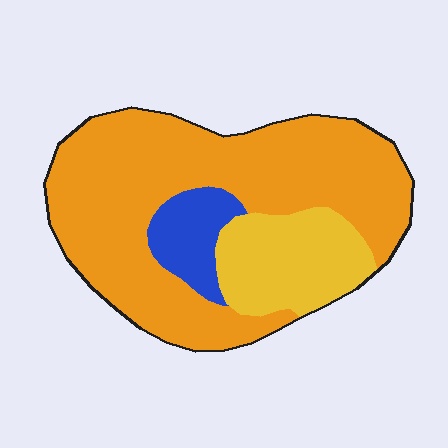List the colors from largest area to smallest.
From largest to smallest: orange, yellow, blue.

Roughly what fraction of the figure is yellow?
Yellow takes up about one fifth (1/5) of the figure.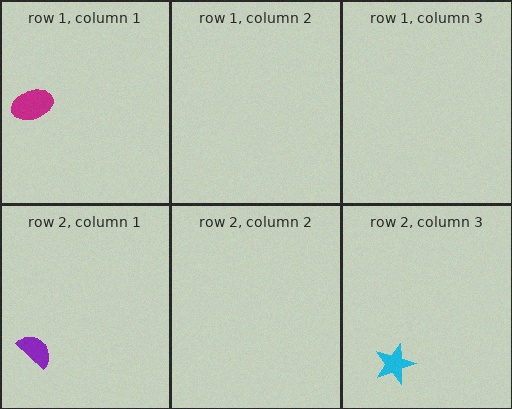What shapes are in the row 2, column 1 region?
The purple semicircle.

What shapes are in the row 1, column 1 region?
The magenta ellipse.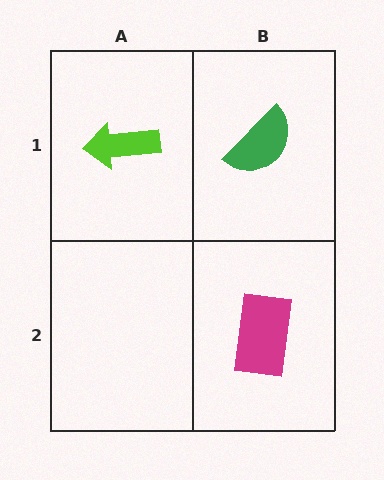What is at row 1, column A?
A lime arrow.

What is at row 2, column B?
A magenta rectangle.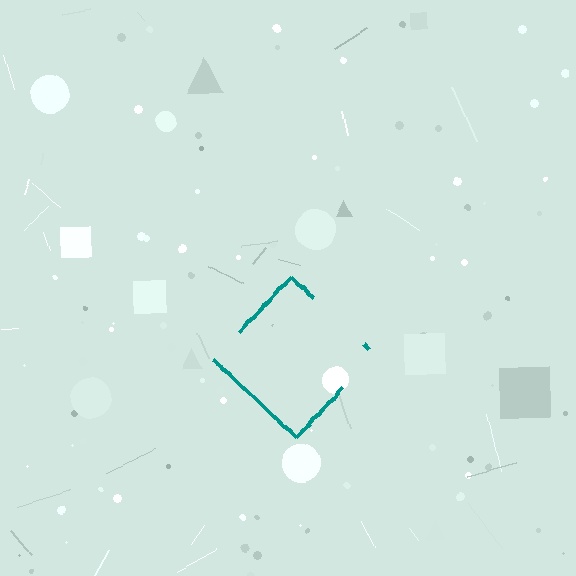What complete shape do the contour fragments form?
The contour fragments form a diamond.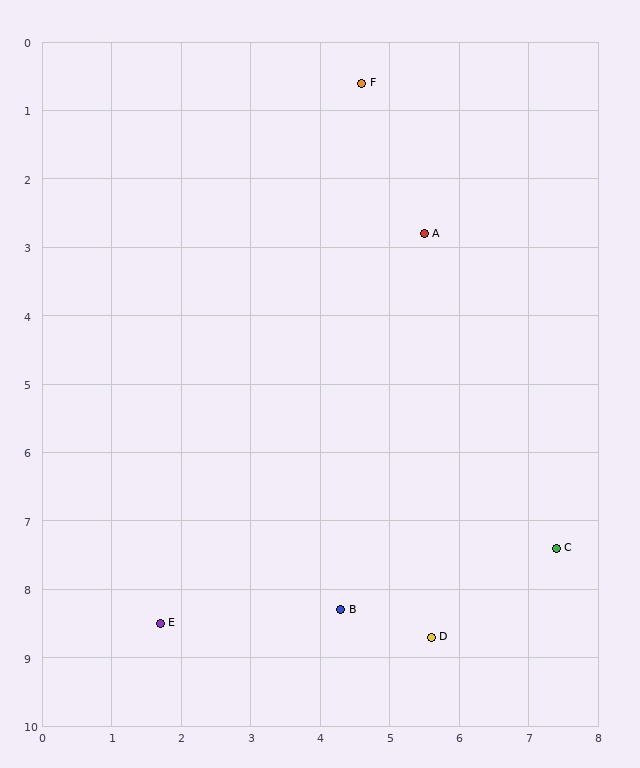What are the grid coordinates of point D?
Point D is at approximately (5.6, 8.7).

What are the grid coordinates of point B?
Point B is at approximately (4.3, 8.3).